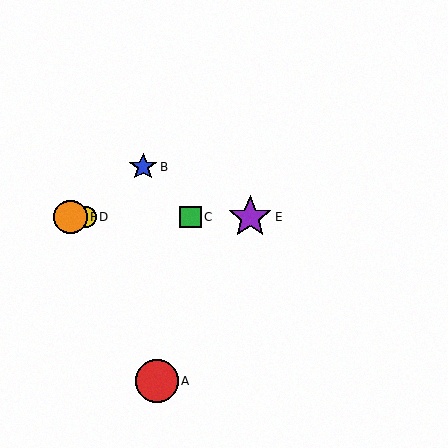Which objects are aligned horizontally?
Objects C, D, E, F are aligned horizontally.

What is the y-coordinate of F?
Object F is at y≈217.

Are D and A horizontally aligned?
No, D is at y≈217 and A is at y≈381.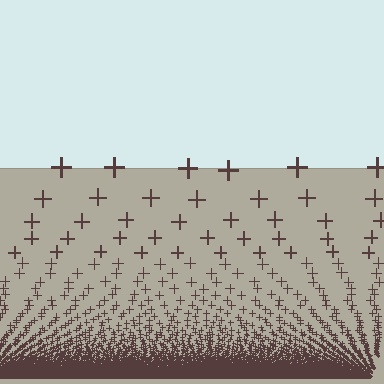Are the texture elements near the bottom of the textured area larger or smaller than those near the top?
Smaller. The gradient is inverted — elements near the bottom are smaller and denser.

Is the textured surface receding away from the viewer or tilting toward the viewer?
The surface appears to tilt toward the viewer. Texture elements get larger and sparser toward the top.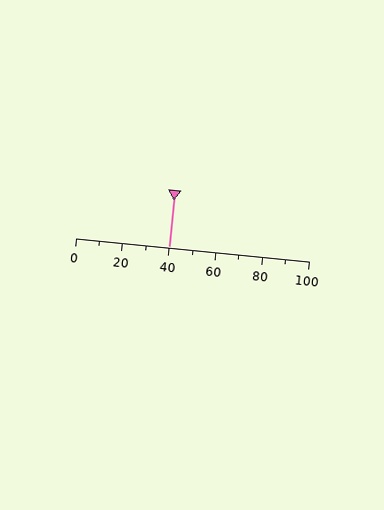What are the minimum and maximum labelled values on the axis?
The axis runs from 0 to 100.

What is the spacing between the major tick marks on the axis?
The major ticks are spaced 20 apart.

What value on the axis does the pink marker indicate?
The marker indicates approximately 40.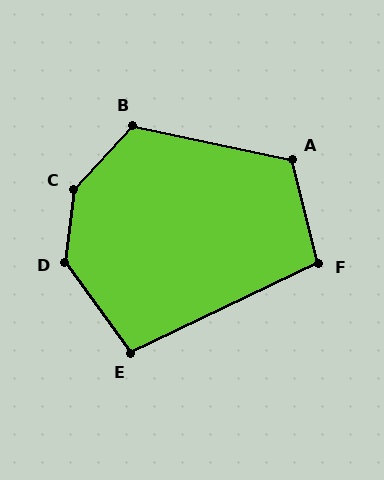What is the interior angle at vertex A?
Approximately 116 degrees (obtuse).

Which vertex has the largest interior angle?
C, at approximately 144 degrees.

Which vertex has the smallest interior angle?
E, at approximately 100 degrees.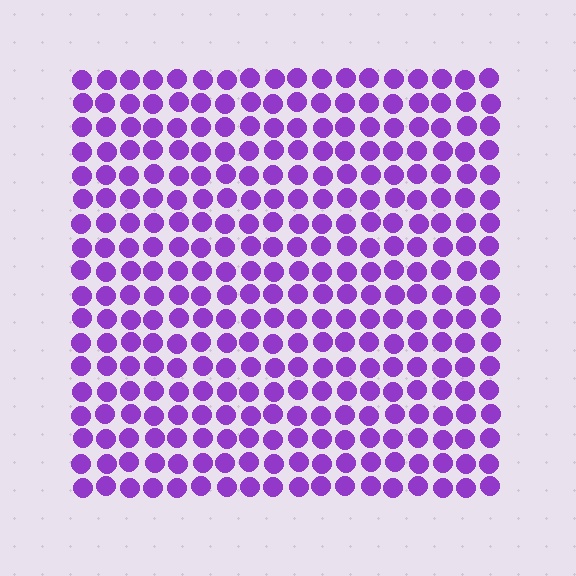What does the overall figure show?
The overall figure shows a square.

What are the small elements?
The small elements are circles.